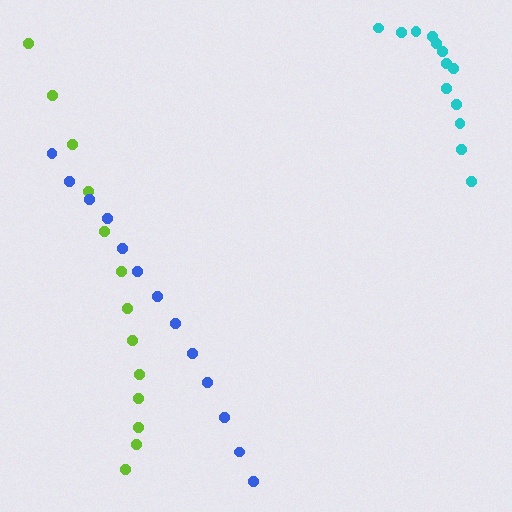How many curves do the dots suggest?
There are 3 distinct paths.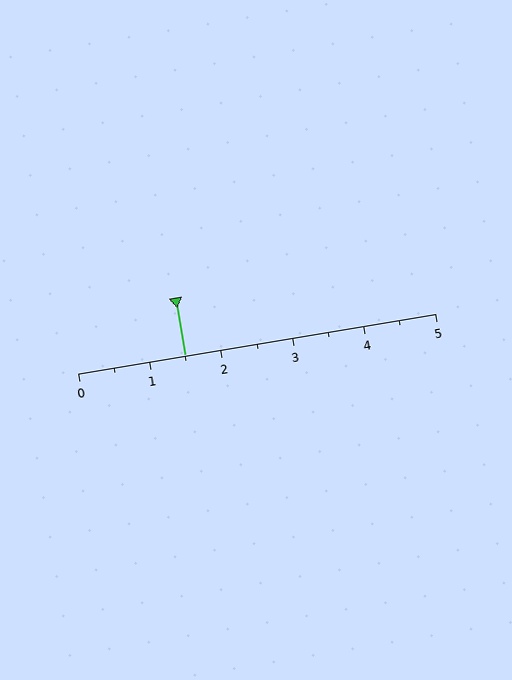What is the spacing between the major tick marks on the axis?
The major ticks are spaced 1 apart.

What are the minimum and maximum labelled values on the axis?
The axis runs from 0 to 5.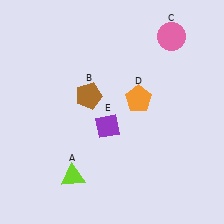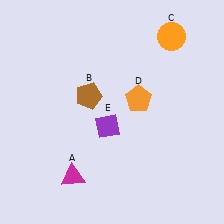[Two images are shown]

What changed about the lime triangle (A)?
In Image 1, A is lime. In Image 2, it changed to magenta.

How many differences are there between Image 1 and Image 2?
There are 2 differences between the two images.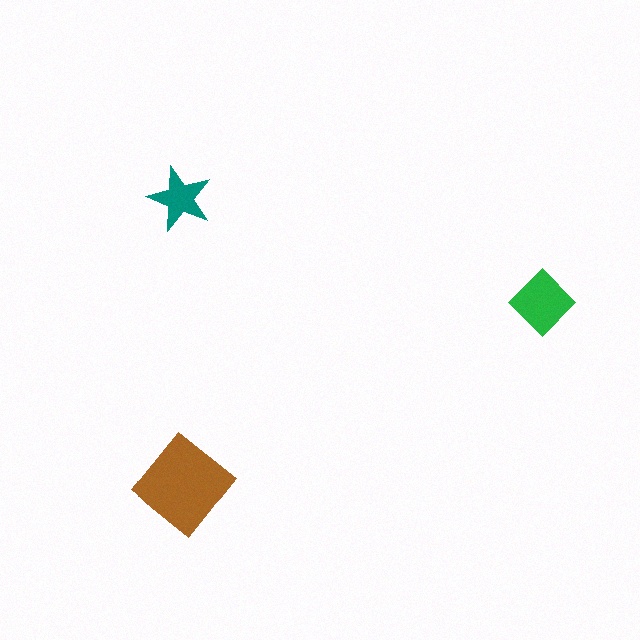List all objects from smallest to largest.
The teal star, the green diamond, the brown diamond.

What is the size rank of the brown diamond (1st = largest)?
1st.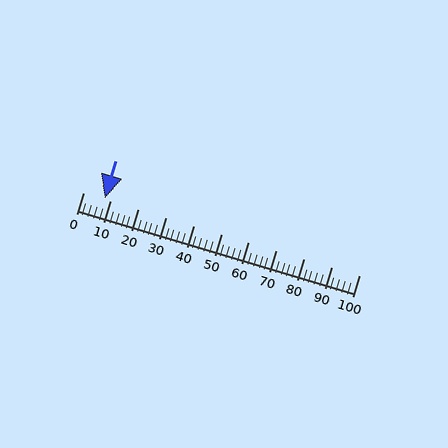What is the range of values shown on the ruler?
The ruler shows values from 0 to 100.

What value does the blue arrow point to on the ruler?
The blue arrow points to approximately 8.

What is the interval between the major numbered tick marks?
The major tick marks are spaced 10 units apart.